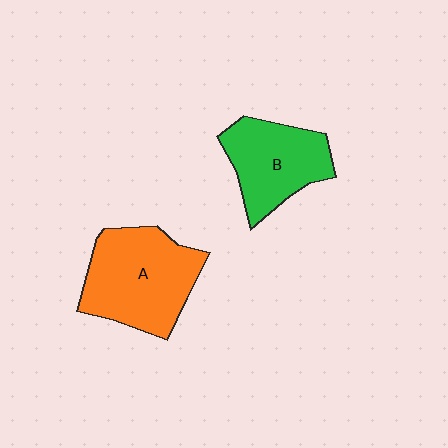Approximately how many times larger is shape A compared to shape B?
Approximately 1.3 times.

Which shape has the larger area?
Shape A (orange).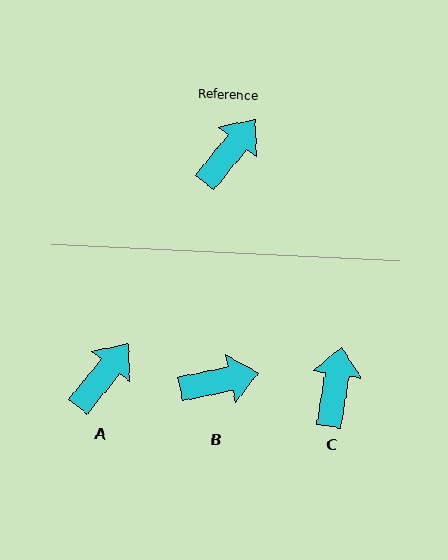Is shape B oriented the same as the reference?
No, it is off by about 39 degrees.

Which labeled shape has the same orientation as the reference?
A.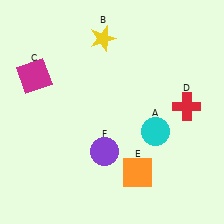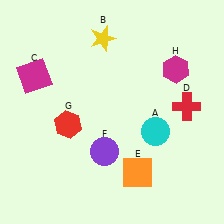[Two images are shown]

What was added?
A red hexagon (G), a magenta hexagon (H) were added in Image 2.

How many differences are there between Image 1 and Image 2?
There are 2 differences between the two images.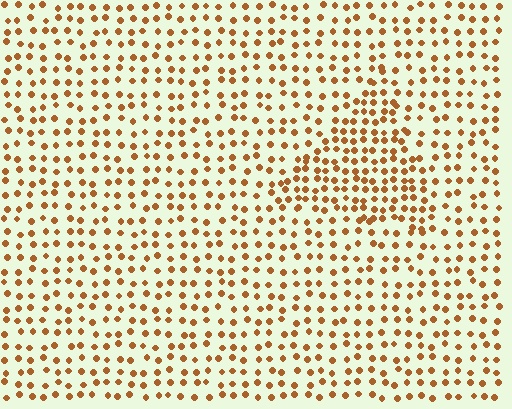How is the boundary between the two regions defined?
The boundary is defined by a change in element density (approximately 1.7x ratio). All elements are the same color, size, and shape.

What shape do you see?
I see a triangle.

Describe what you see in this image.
The image contains small brown elements arranged at two different densities. A triangle-shaped region is visible where the elements are more densely packed than the surrounding area.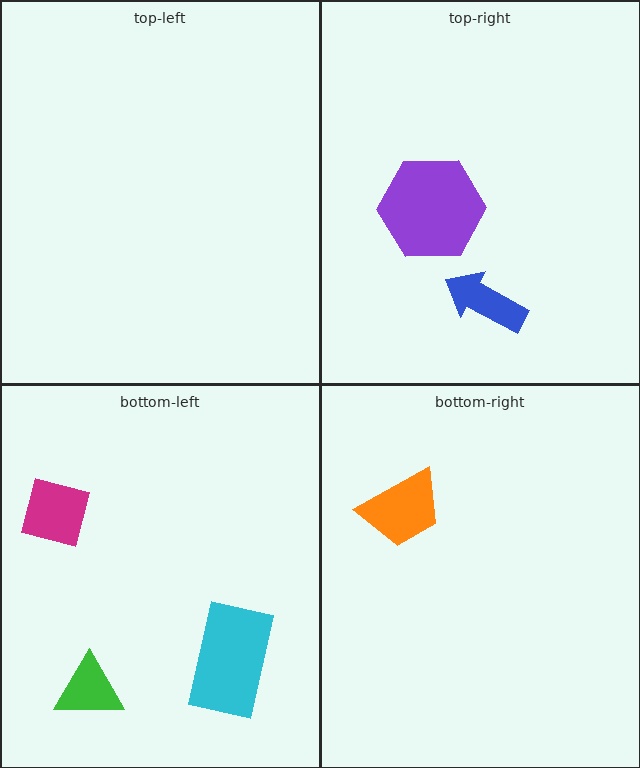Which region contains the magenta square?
The bottom-left region.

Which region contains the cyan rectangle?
The bottom-left region.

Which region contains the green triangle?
The bottom-left region.